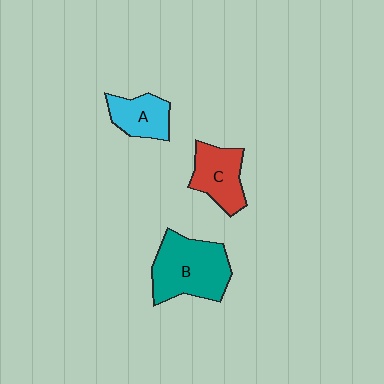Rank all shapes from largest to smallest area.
From largest to smallest: B (teal), C (red), A (cyan).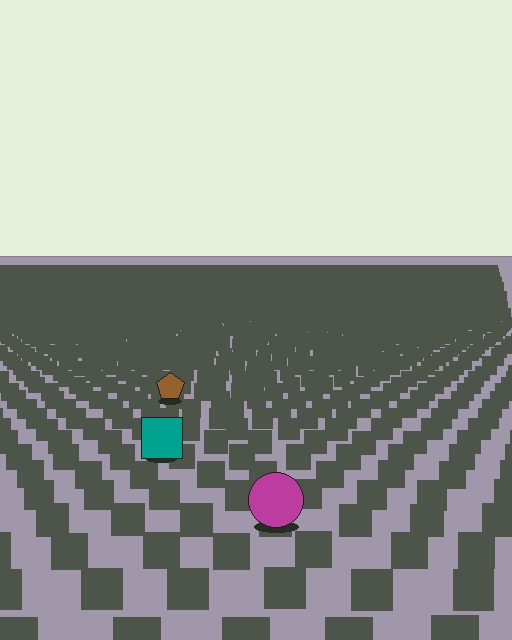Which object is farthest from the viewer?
The brown pentagon is farthest from the viewer. It appears smaller and the ground texture around it is denser.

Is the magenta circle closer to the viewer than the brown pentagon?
Yes. The magenta circle is closer — you can tell from the texture gradient: the ground texture is coarser near it.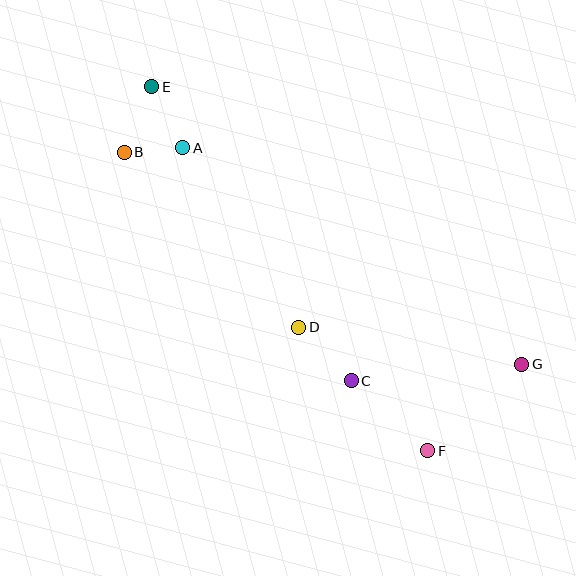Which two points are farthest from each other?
Points E and G are farthest from each other.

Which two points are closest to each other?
Points A and B are closest to each other.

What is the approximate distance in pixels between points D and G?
The distance between D and G is approximately 226 pixels.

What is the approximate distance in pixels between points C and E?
The distance between C and E is approximately 355 pixels.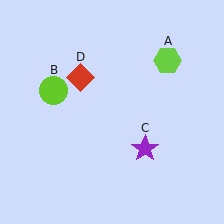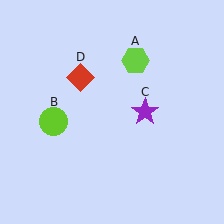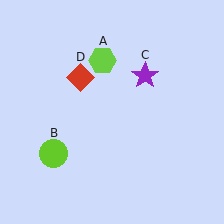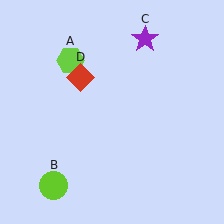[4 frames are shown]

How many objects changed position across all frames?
3 objects changed position: lime hexagon (object A), lime circle (object B), purple star (object C).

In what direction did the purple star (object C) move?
The purple star (object C) moved up.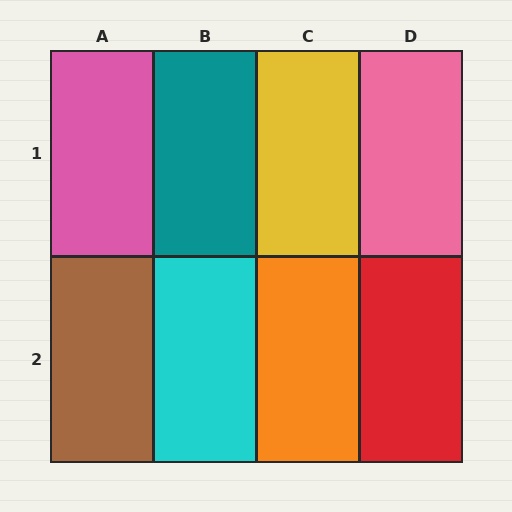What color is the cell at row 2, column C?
Orange.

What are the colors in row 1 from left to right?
Pink, teal, yellow, pink.